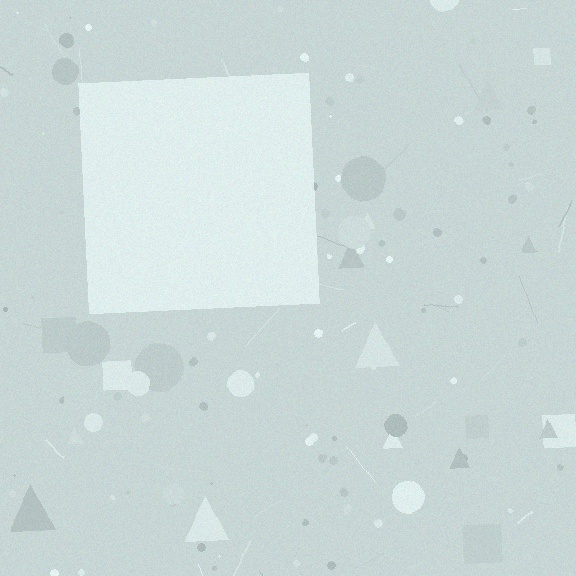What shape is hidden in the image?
A square is hidden in the image.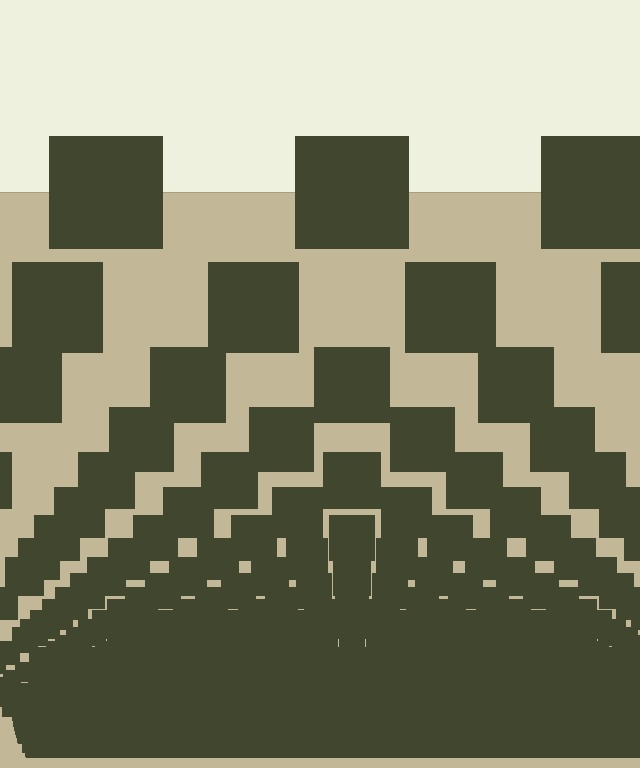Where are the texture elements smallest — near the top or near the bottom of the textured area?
Near the bottom.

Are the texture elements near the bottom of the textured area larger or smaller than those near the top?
Smaller. The gradient is inverted — elements near the bottom are smaller and denser.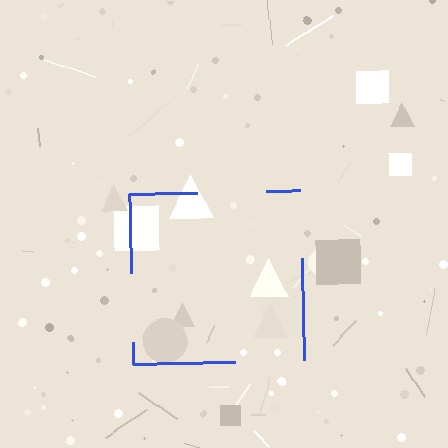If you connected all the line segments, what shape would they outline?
They would outline a square.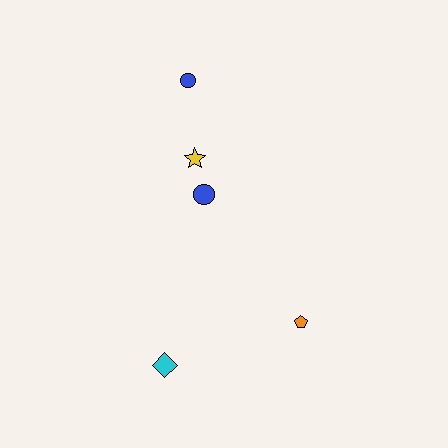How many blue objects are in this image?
There are 2 blue objects.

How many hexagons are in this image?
There are no hexagons.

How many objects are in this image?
There are 5 objects.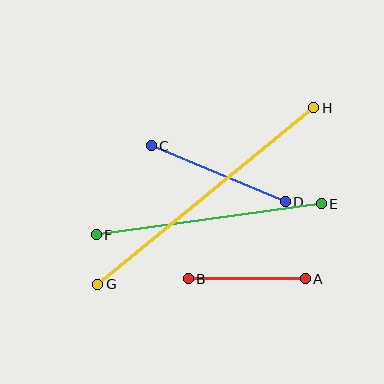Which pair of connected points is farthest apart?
Points G and H are farthest apart.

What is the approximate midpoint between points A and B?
The midpoint is at approximately (247, 279) pixels.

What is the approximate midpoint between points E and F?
The midpoint is at approximately (209, 219) pixels.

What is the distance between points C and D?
The distance is approximately 145 pixels.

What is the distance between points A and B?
The distance is approximately 117 pixels.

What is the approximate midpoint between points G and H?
The midpoint is at approximately (206, 196) pixels.